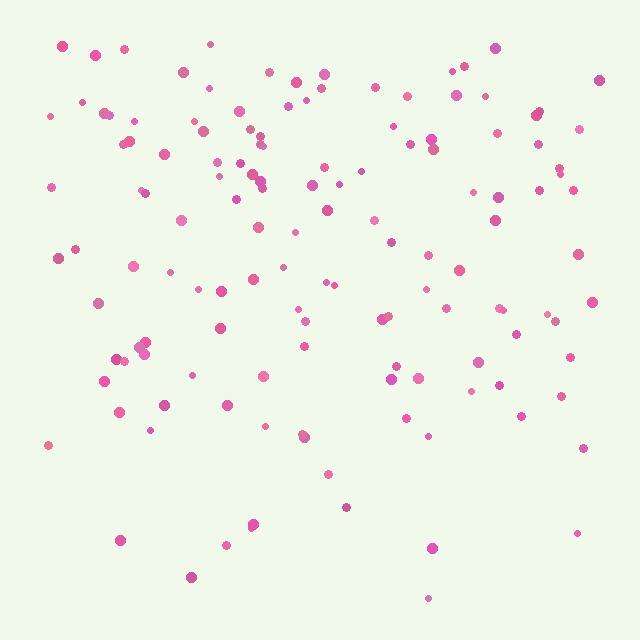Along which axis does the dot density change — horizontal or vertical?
Vertical.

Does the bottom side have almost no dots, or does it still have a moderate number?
Still a moderate number, just noticeably fewer than the top.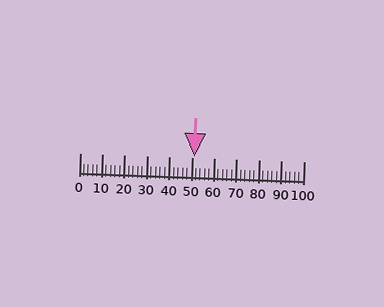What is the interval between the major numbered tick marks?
The major tick marks are spaced 10 units apart.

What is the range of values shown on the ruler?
The ruler shows values from 0 to 100.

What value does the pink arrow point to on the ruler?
The pink arrow points to approximately 51.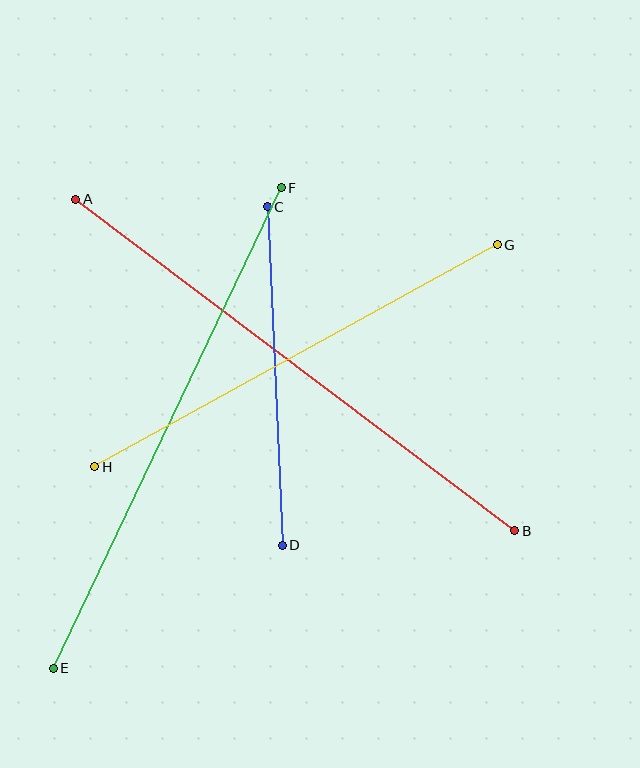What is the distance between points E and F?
The distance is approximately 532 pixels.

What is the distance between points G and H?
The distance is approximately 460 pixels.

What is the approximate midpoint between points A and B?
The midpoint is at approximately (295, 365) pixels.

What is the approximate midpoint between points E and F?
The midpoint is at approximately (167, 428) pixels.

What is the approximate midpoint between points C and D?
The midpoint is at approximately (275, 376) pixels.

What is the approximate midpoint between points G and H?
The midpoint is at approximately (296, 356) pixels.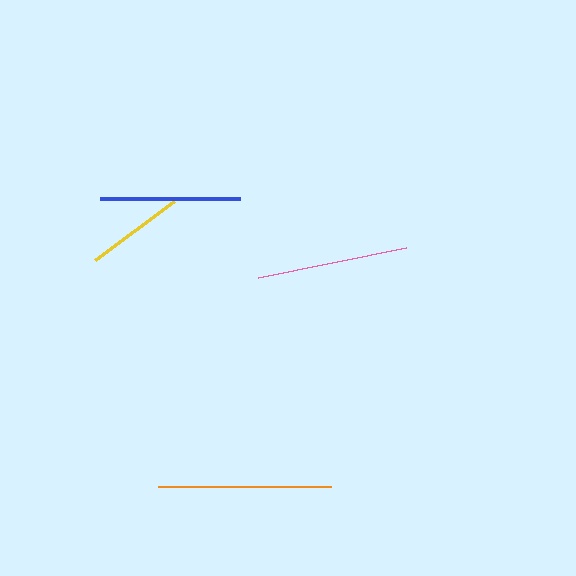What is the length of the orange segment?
The orange segment is approximately 173 pixels long.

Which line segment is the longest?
The orange line is the longest at approximately 173 pixels.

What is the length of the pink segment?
The pink segment is approximately 151 pixels long.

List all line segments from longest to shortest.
From longest to shortest: orange, pink, blue, yellow.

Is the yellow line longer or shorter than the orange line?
The orange line is longer than the yellow line.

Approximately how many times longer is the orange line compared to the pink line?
The orange line is approximately 1.1 times the length of the pink line.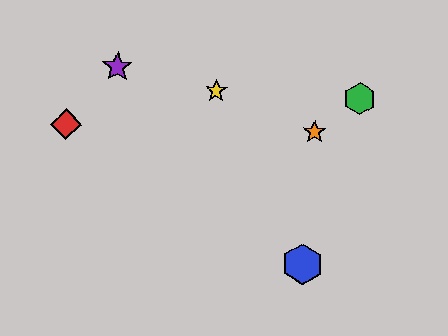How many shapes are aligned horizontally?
2 shapes (the red diamond, the orange star) are aligned horizontally.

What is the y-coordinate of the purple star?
The purple star is at y≈67.